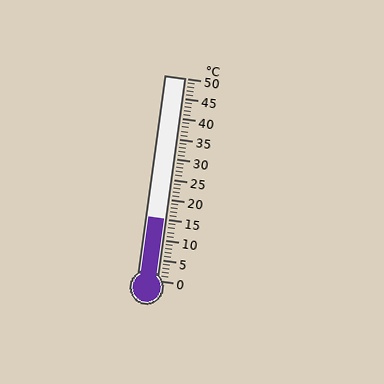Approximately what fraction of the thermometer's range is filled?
The thermometer is filled to approximately 30% of its range.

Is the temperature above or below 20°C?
The temperature is below 20°C.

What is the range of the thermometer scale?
The thermometer scale ranges from 0°C to 50°C.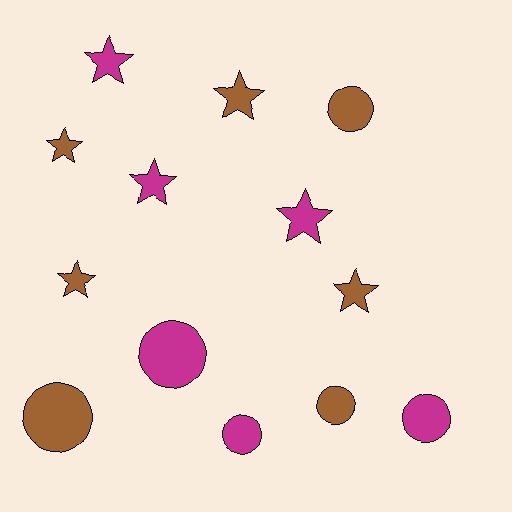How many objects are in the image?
There are 13 objects.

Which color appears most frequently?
Brown, with 7 objects.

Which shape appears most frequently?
Star, with 7 objects.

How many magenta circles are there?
There are 3 magenta circles.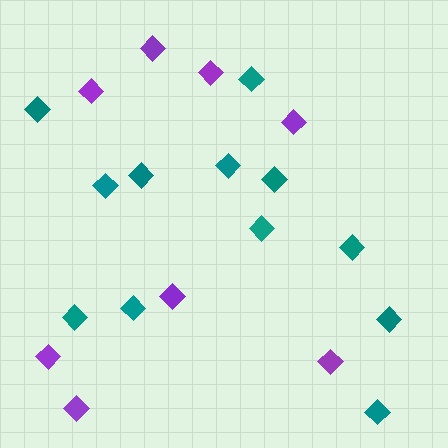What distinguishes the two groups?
There are 2 groups: one group of teal diamonds (12) and one group of purple diamonds (8).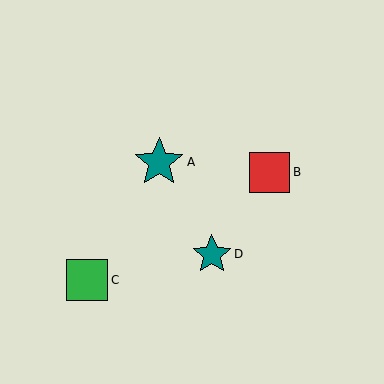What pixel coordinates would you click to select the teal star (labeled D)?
Click at (212, 254) to select the teal star D.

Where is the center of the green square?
The center of the green square is at (87, 280).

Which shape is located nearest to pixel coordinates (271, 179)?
The red square (labeled B) at (269, 172) is nearest to that location.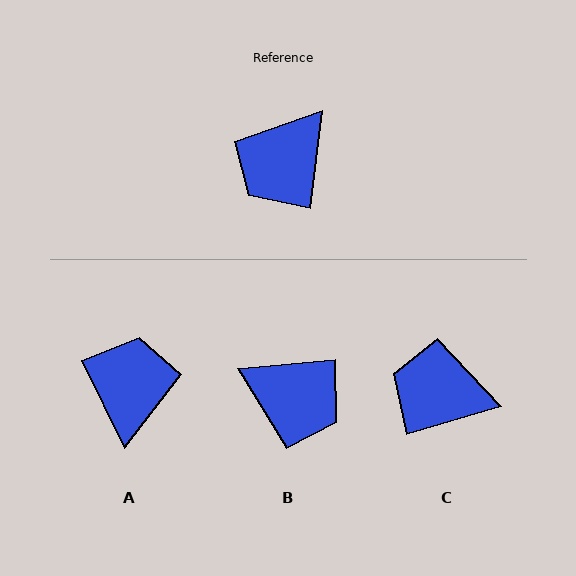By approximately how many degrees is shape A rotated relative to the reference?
Approximately 147 degrees clockwise.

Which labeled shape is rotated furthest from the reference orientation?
A, about 147 degrees away.